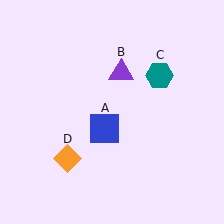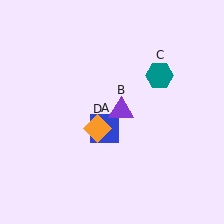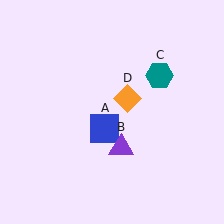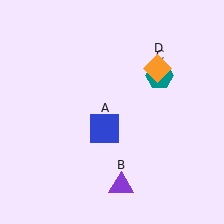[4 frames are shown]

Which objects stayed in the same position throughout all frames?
Blue square (object A) and teal hexagon (object C) remained stationary.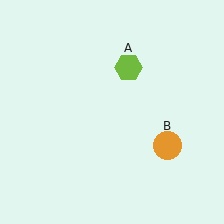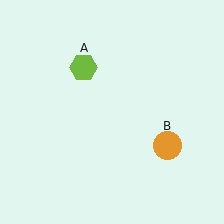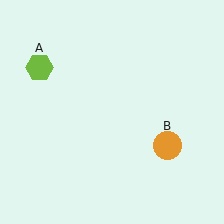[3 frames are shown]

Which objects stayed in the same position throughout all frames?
Orange circle (object B) remained stationary.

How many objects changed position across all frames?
1 object changed position: lime hexagon (object A).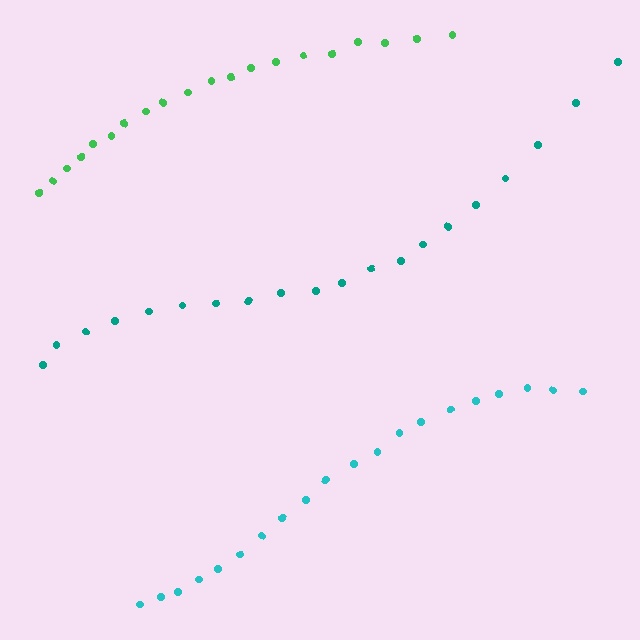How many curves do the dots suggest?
There are 3 distinct paths.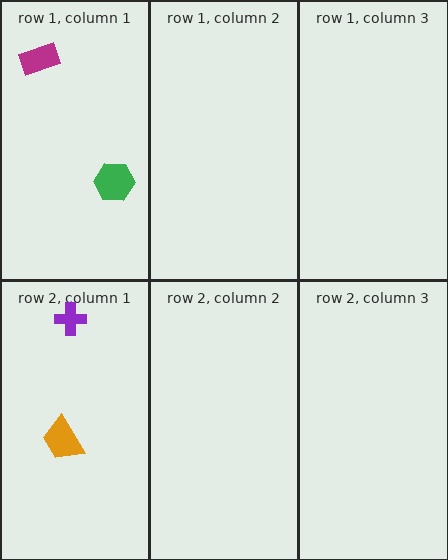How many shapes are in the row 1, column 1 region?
2.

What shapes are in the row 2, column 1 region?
The orange trapezoid, the purple cross.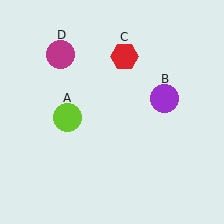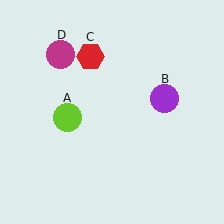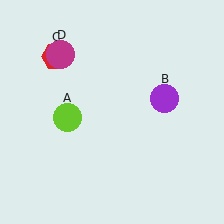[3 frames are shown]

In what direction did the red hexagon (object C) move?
The red hexagon (object C) moved left.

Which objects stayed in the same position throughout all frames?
Lime circle (object A) and purple circle (object B) and magenta circle (object D) remained stationary.